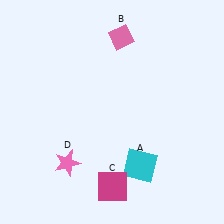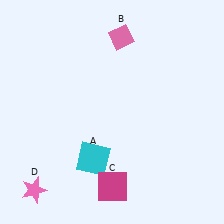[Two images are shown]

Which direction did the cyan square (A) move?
The cyan square (A) moved left.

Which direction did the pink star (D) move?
The pink star (D) moved left.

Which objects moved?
The objects that moved are: the cyan square (A), the pink star (D).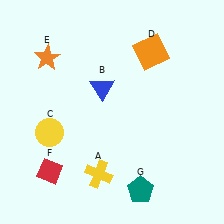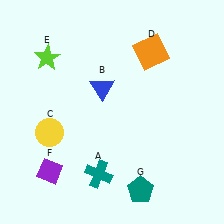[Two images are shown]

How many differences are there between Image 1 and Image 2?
There are 3 differences between the two images.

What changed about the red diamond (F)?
In Image 1, F is red. In Image 2, it changed to purple.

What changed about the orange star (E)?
In Image 1, E is orange. In Image 2, it changed to lime.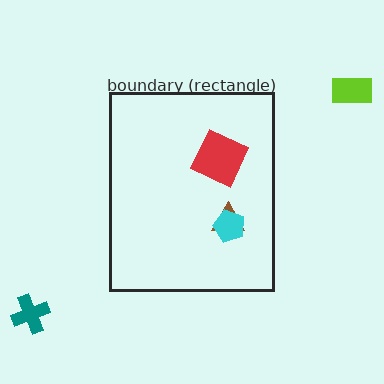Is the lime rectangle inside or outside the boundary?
Outside.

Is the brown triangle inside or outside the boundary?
Inside.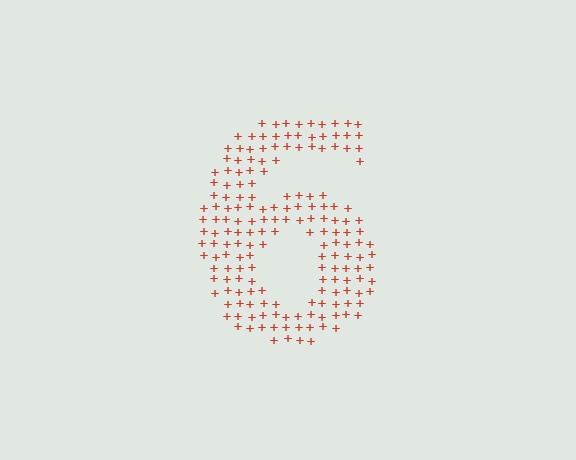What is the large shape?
The large shape is the digit 6.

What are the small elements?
The small elements are plus signs.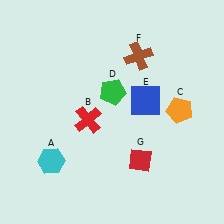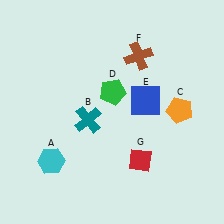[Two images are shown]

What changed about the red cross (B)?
In Image 1, B is red. In Image 2, it changed to teal.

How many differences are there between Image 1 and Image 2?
There is 1 difference between the two images.